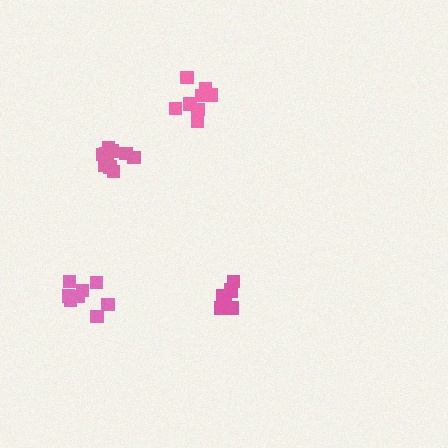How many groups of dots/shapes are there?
There are 4 groups.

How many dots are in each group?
Group 1: 8 dots, Group 2: 10 dots, Group 3: 8 dots, Group 4: 8 dots (34 total).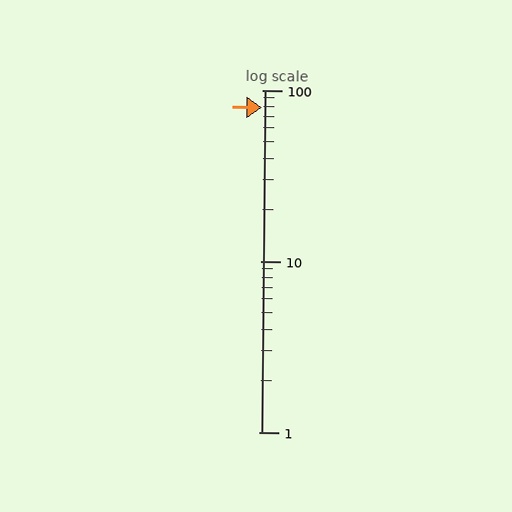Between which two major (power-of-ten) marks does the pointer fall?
The pointer is between 10 and 100.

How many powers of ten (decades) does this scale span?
The scale spans 2 decades, from 1 to 100.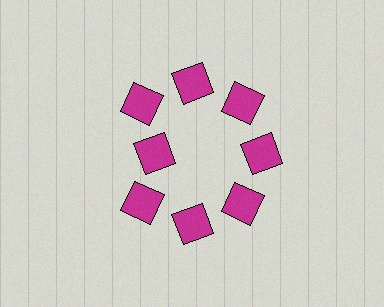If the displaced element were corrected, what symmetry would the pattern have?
It would have 8-fold rotational symmetry — the pattern would map onto itself every 45 degrees.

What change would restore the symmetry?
The symmetry would be restored by moving it outward, back onto the ring so that all 8 diamonds sit at equal angles and equal distance from the center.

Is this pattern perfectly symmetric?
No. The 8 magenta diamonds are arranged in a ring, but one element near the 9 o'clock position is pulled inward toward the center, breaking the 8-fold rotational symmetry.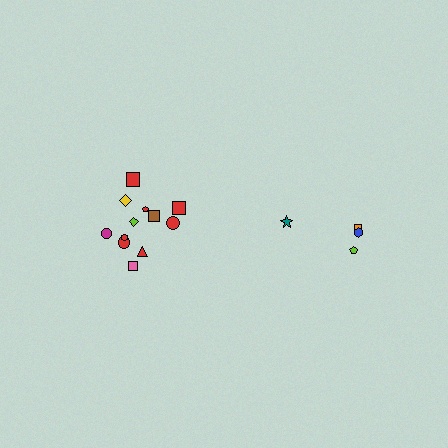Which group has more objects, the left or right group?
The left group.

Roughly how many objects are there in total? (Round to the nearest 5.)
Roughly 15 objects in total.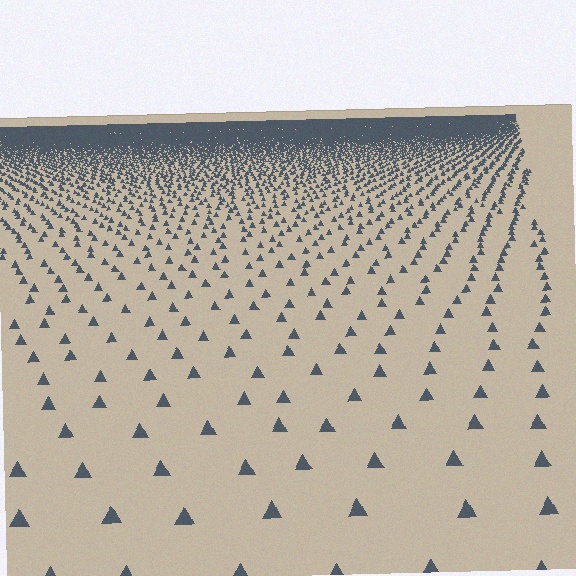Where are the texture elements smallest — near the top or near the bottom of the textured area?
Near the top.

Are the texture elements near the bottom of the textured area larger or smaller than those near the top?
Larger. Near the bottom, elements are closer to the viewer and appear at a bigger on-screen size.